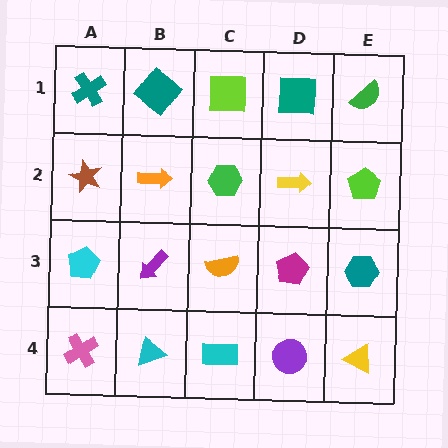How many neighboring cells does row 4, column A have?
2.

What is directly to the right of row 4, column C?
A purple circle.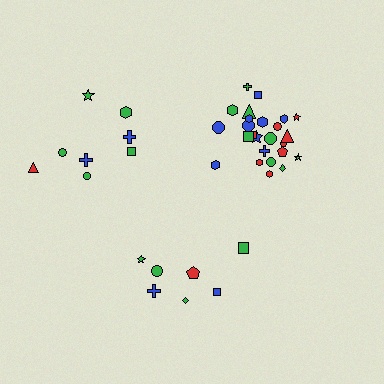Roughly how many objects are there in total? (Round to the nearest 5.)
Roughly 40 objects in total.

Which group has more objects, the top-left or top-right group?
The top-right group.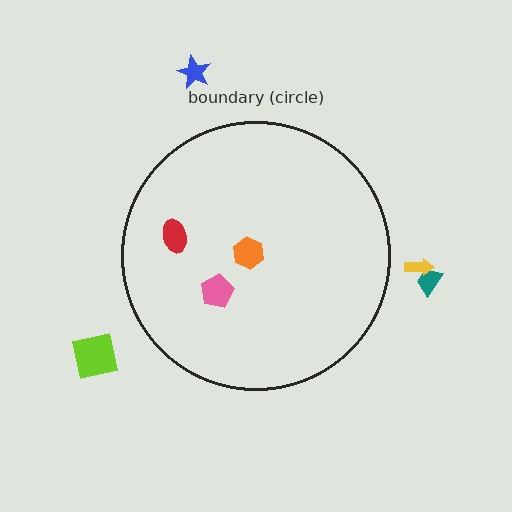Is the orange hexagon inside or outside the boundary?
Inside.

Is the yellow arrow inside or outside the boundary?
Outside.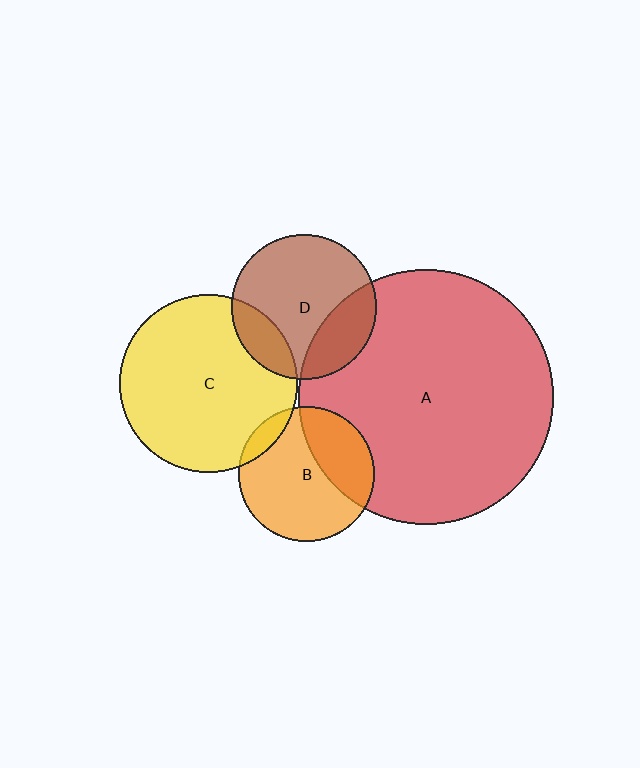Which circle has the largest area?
Circle A (red).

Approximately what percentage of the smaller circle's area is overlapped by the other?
Approximately 25%.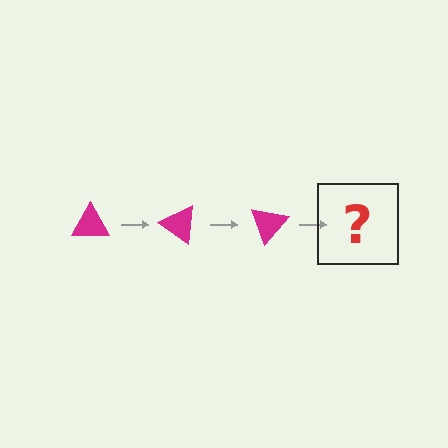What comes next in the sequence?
The next element should be a magenta triangle rotated 105 degrees.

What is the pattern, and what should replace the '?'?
The pattern is that the triangle rotates 35 degrees each step. The '?' should be a magenta triangle rotated 105 degrees.